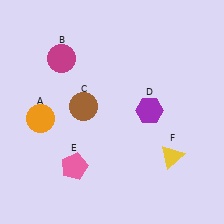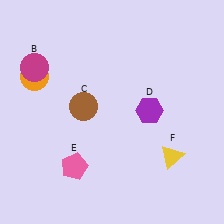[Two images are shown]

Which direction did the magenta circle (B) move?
The magenta circle (B) moved left.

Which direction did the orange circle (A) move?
The orange circle (A) moved up.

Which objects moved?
The objects that moved are: the orange circle (A), the magenta circle (B).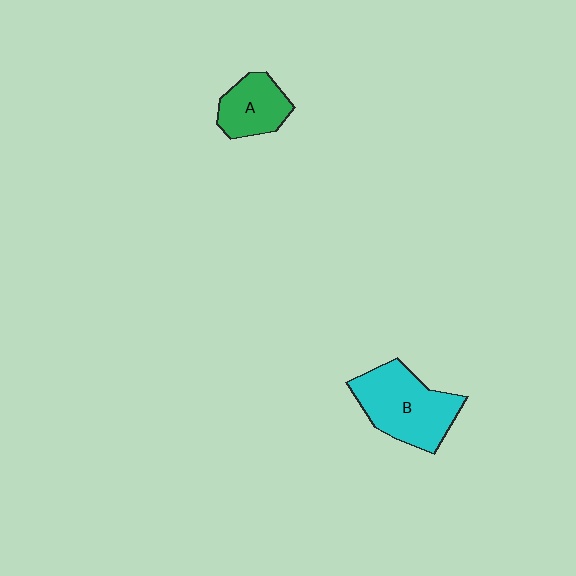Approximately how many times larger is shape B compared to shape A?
Approximately 1.7 times.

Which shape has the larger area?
Shape B (cyan).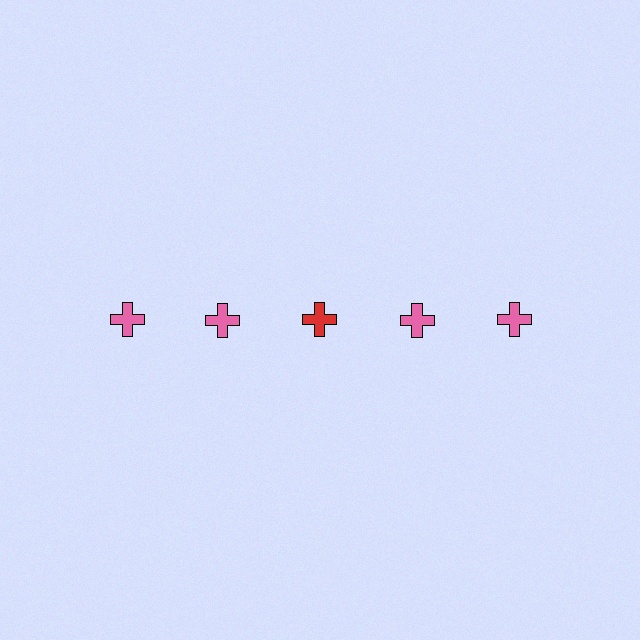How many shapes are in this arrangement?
There are 5 shapes arranged in a grid pattern.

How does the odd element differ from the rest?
It has a different color: red instead of pink.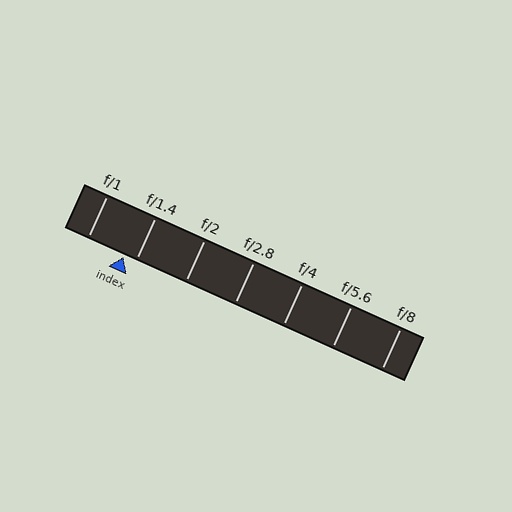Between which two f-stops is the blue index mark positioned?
The index mark is between f/1 and f/1.4.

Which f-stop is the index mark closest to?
The index mark is closest to f/1.4.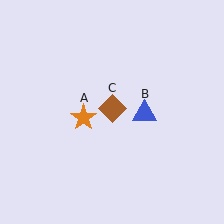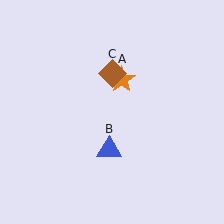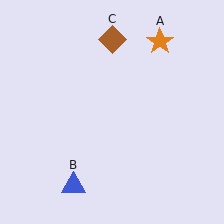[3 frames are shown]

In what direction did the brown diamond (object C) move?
The brown diamond (object C) moved up.